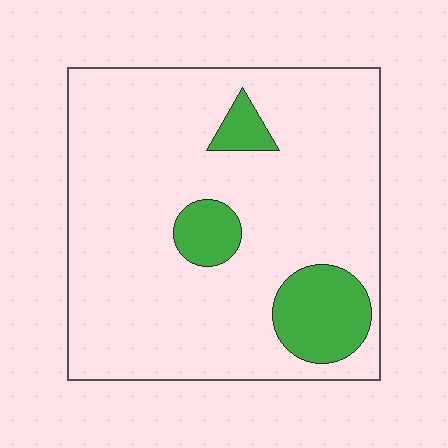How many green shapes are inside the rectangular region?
3.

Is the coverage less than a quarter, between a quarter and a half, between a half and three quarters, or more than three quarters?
Less than a quarter.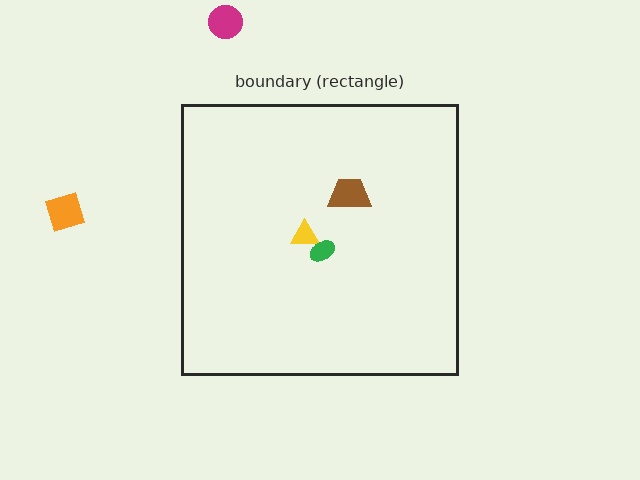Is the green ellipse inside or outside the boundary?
Inside.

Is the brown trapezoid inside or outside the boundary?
Inside.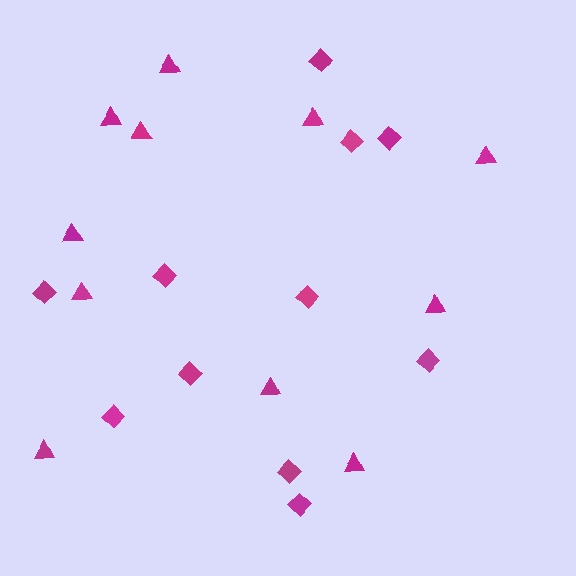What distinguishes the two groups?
There are 2 groups: one group of diamonds (11) and one group of triangles (11).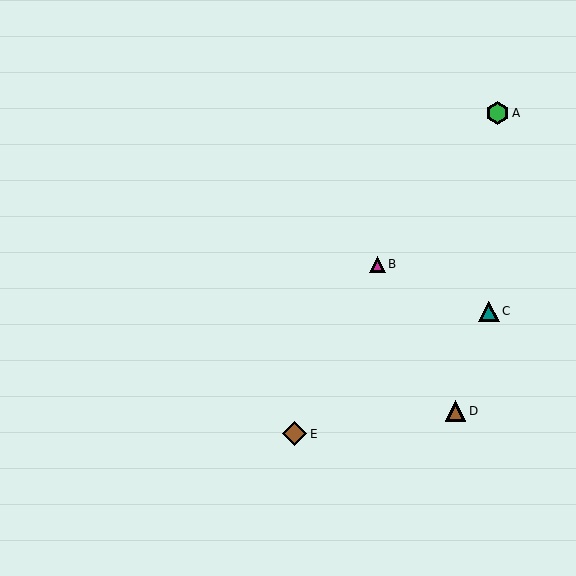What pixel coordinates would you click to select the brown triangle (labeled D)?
Click at (456, 411) to select the brown triangle D.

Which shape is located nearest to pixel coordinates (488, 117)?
The green hexagon (labeled A) at (498, 113) is nearest to that location.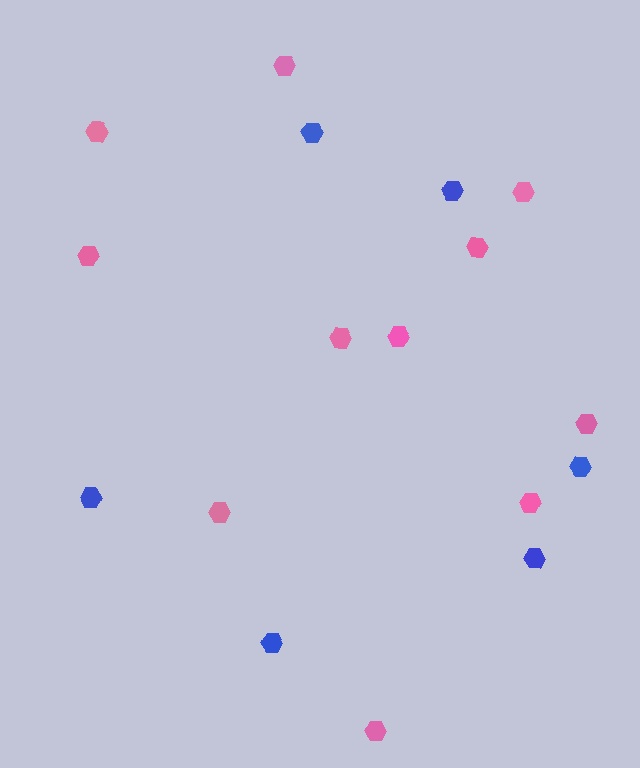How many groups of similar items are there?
There are 2 groups: one group of blue hexagons (6) and one group of pink hexagons (11).